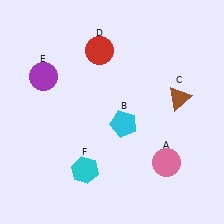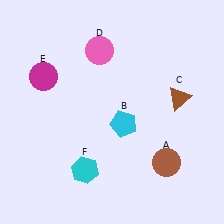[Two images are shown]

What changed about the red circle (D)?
In Image 1, D is red. In Image 2, it changed to pink.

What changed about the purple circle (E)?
In Image 1, E is purple. In Image 2, it changed to magenta.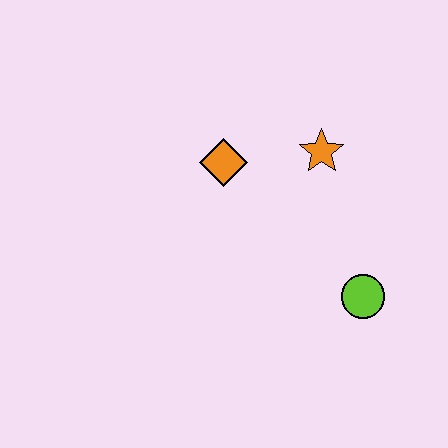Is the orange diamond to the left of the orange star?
Yes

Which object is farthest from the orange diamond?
The lime circle is farthest from the orange diamond.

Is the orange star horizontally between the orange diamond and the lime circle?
Yes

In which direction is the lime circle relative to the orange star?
The lime circle is below the orange star.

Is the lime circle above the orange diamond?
No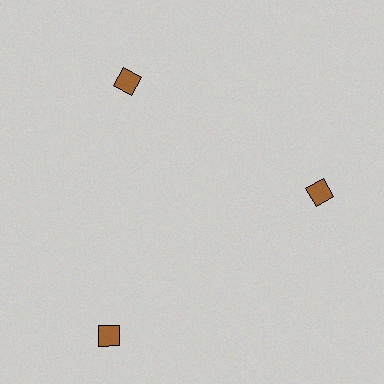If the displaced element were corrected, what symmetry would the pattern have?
It would have 3-fold rotational symmetry — the pattern would map onto itself every 120 degrees.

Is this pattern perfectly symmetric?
No. The 3 brown diamonds are arranged in a ring, but one element near the 7 o'clock position is pushed outward from the center, breaking the 3-fold rotational symmetry.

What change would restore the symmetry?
The symmetry would be restored by moving it inward, back onto the ring so that all 3 diamonds sit at equal angles and equal distance from the center.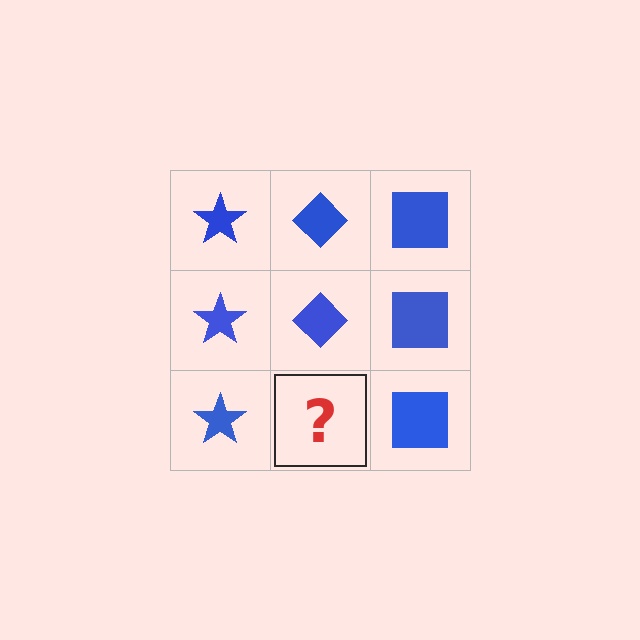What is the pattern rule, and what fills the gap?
The rule is that each column has a consistent shape. The gap should be filled with a blue diamond.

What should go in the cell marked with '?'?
The missing cell should contain a blue diamond.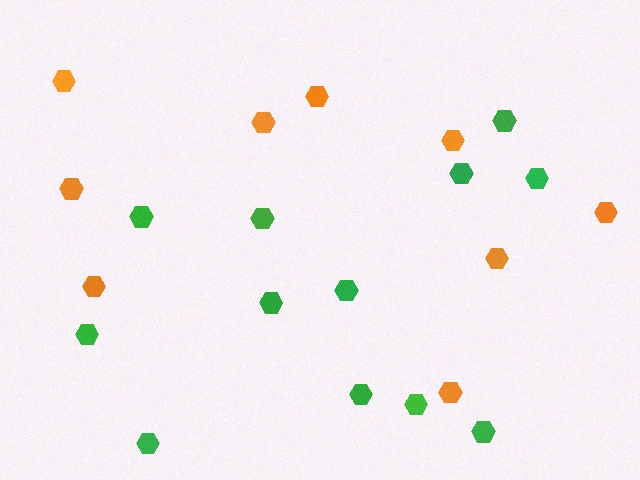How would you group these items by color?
There are 2 groups: one group of green hexagons (12) and one group of orange hexagons (9).